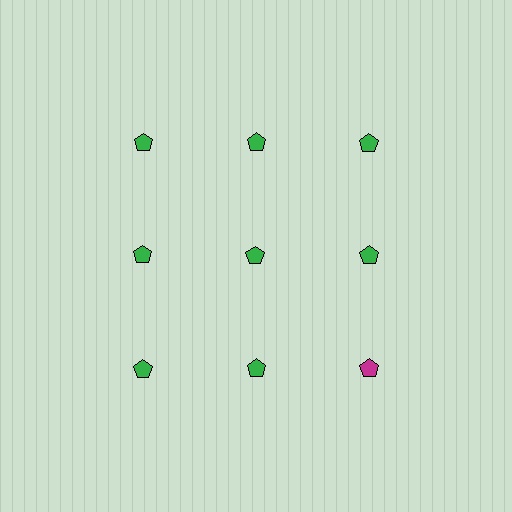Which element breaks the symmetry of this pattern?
The magenta pentagon in the third row, center column breaks the symmetry. All other shapes are green pentagons.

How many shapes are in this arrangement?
There are 9 shapes arranged in a grid pattern.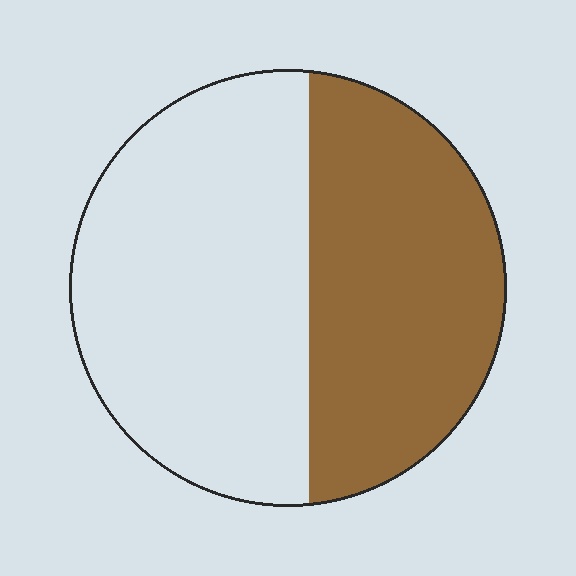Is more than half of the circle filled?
No.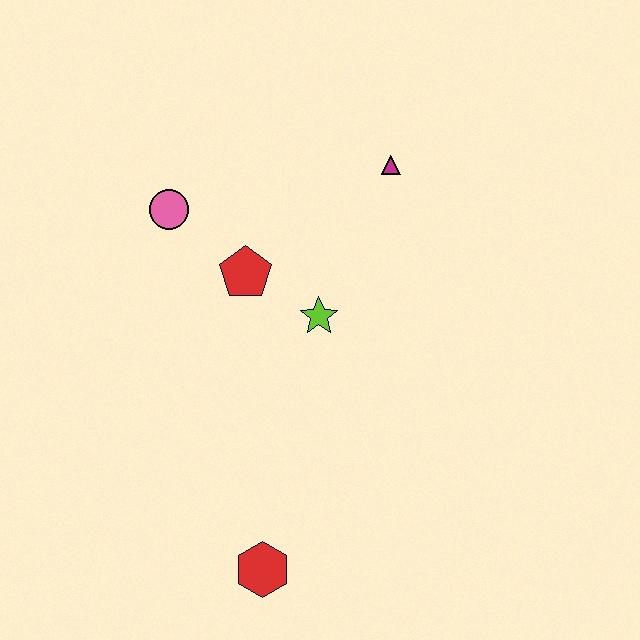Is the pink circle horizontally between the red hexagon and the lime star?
No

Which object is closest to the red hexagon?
The lime star is closest to the red hexagon.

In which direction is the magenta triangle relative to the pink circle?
The magenta triangle is to the right of the pink circle.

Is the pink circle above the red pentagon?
Yes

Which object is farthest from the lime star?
The red hexagon is farthest from the lime star.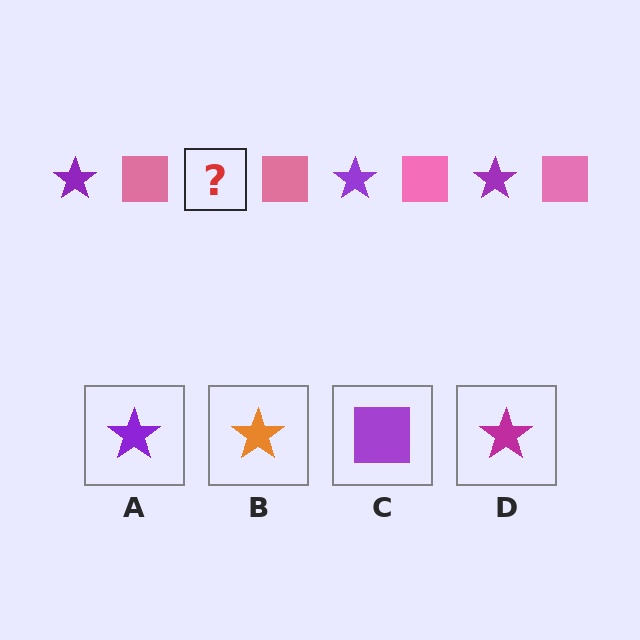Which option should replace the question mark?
Option A.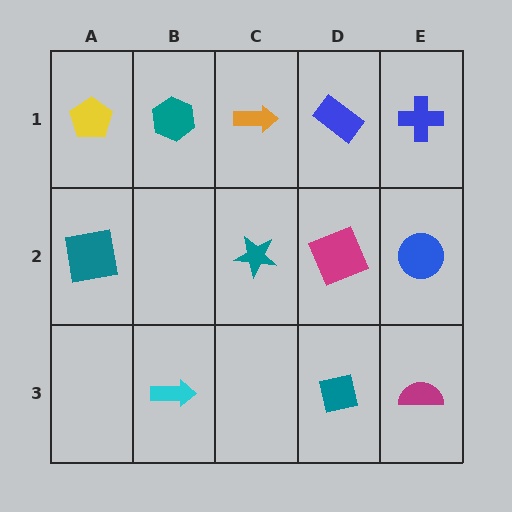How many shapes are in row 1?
5 shapes.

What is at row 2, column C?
A teal star.